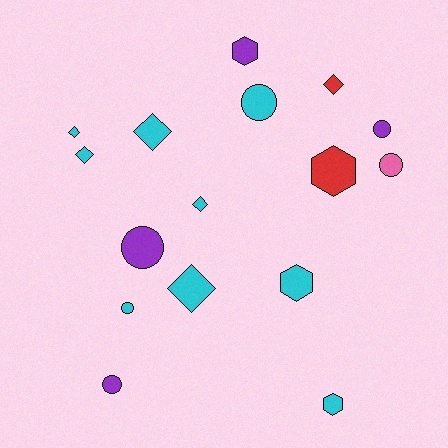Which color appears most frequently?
Cyan, with 9 objects.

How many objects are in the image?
There are 16 objects.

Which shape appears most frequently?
Circle, with 6 objects.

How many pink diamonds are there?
There are no pink diamonds.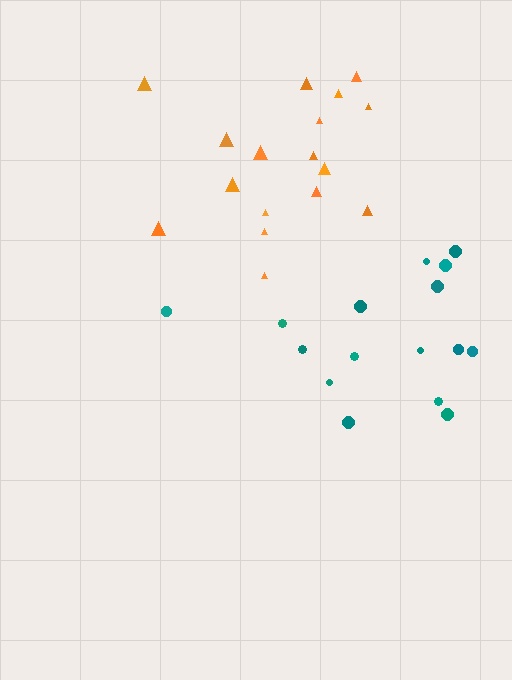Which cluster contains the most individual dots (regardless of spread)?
Orange (17).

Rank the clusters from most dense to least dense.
orange, teal.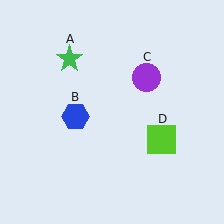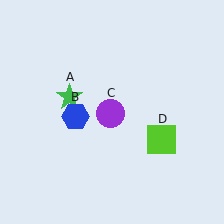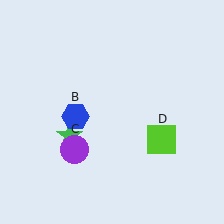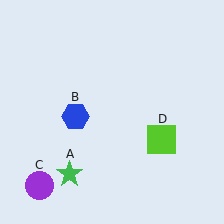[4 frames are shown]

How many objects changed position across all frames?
2 objects changed position: green star (object A), purple circle (object C).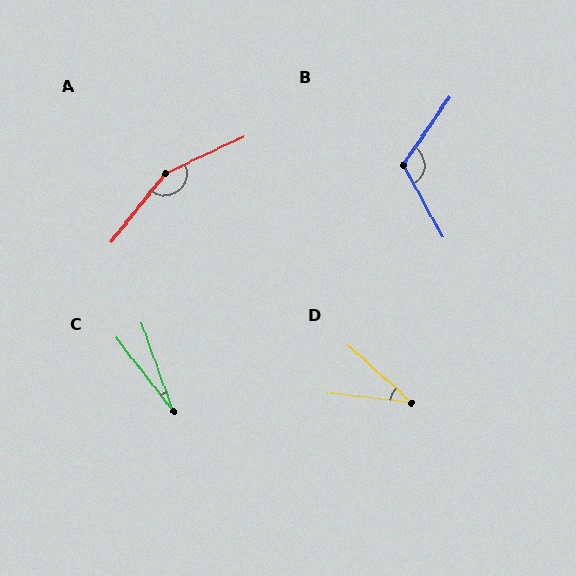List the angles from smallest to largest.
C (18°), D (36°), B (116°), A (153°).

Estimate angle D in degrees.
Approximately 36 degrees.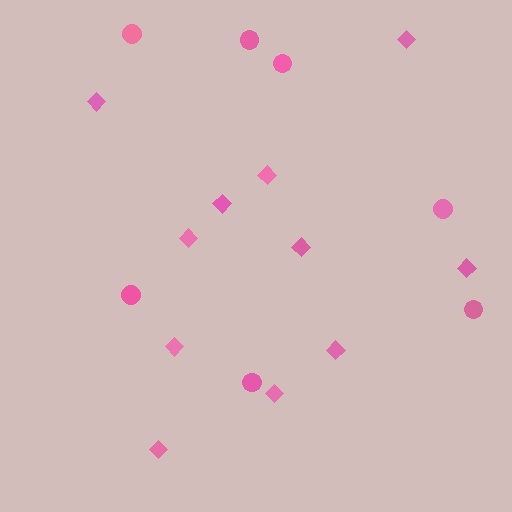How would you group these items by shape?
There are 2 groups: one group of diamonds (11) and one group of circles (7).